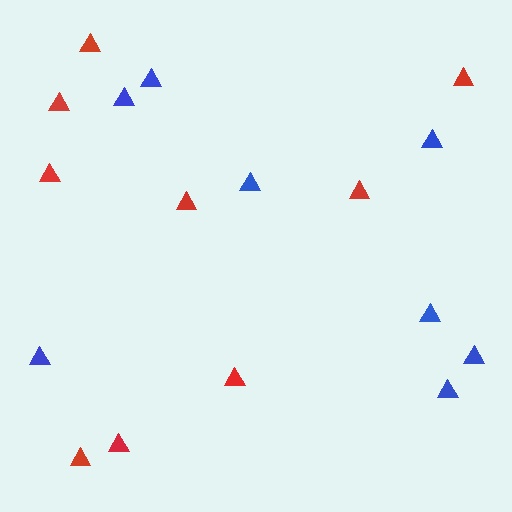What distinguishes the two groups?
There are 2 groups: one group of red triangles (9) and one group of blue triangles (8).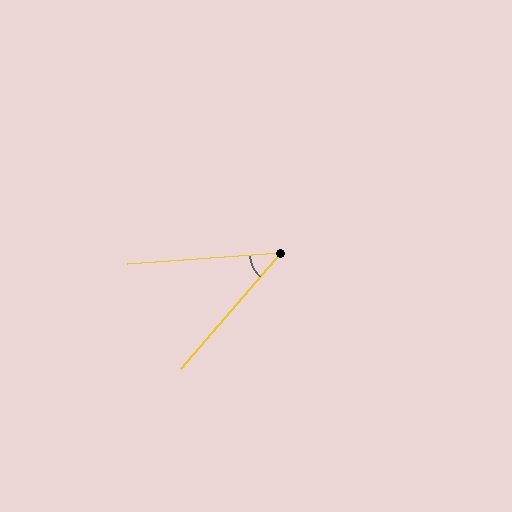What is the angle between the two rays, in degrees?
Approximately 45 degrees.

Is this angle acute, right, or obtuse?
It is acute.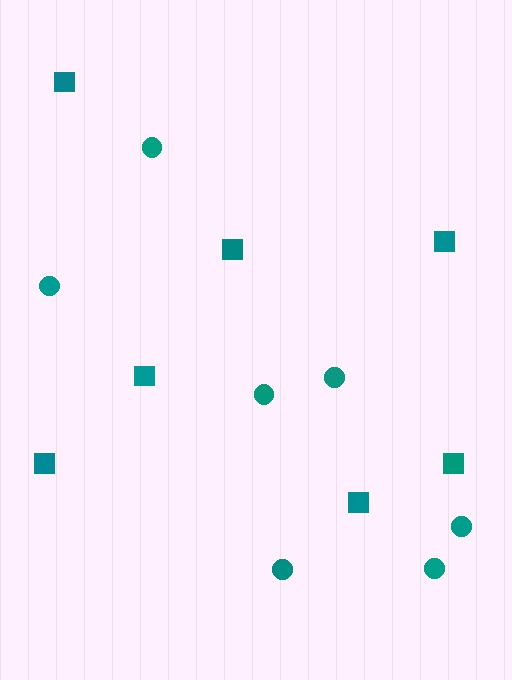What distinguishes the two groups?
There are 2 groups: one group of squares (7) and one group of circles (7).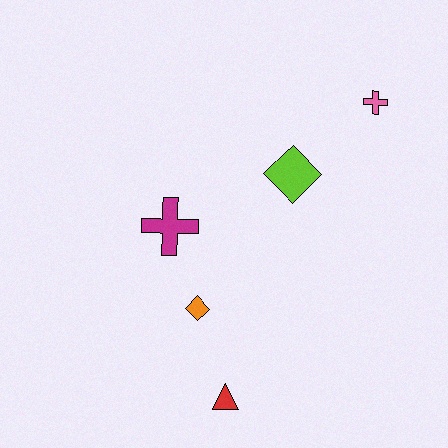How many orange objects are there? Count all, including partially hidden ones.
There is 1 orange object.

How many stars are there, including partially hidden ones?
There are no stars.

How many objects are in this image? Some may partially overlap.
There are 5 objects.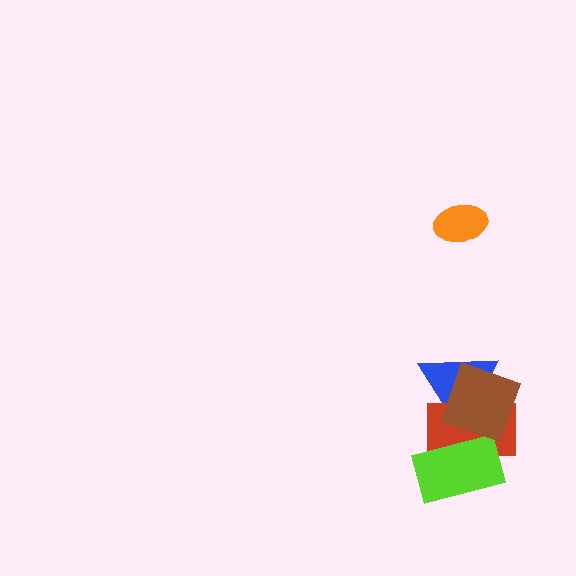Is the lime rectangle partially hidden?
Yes, it is partially covered by another shape.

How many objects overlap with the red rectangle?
3 objects overlap with the red rectangle.